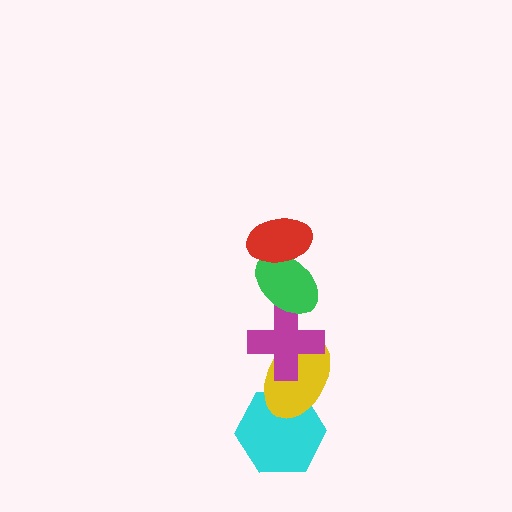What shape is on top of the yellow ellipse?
The magenta cross is on top of the yellow ellipse.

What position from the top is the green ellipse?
The green ellipse is 2nd from the top.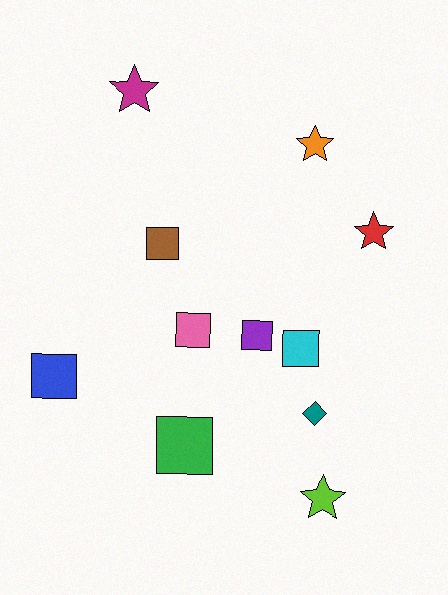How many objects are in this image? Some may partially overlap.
There are 11 objects.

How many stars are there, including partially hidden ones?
There are 4 stars.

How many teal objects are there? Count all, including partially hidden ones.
There is 1 teal object.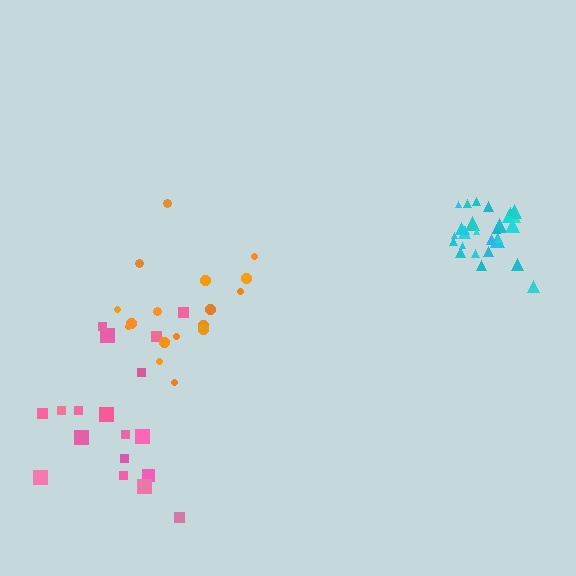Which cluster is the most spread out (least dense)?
Pink.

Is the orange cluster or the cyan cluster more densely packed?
Cyan.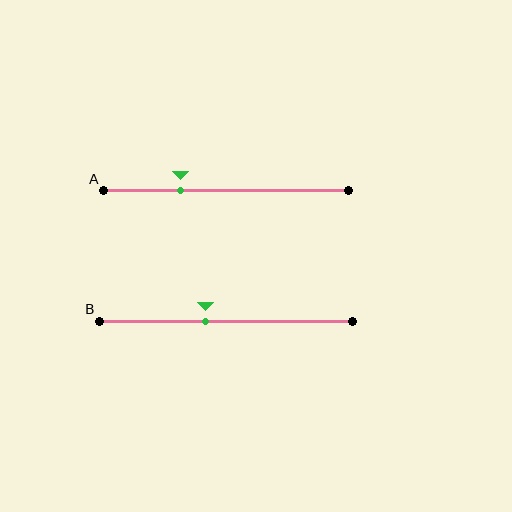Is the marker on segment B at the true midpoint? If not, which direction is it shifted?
No, the marker on segment B is shifted to the left by about 8% of the segment length.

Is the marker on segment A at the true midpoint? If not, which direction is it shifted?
No, the marker on segment A is shifted to the left by about 18% of the segment length.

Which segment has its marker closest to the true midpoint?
Segment B has its marker closest to the true midpoint.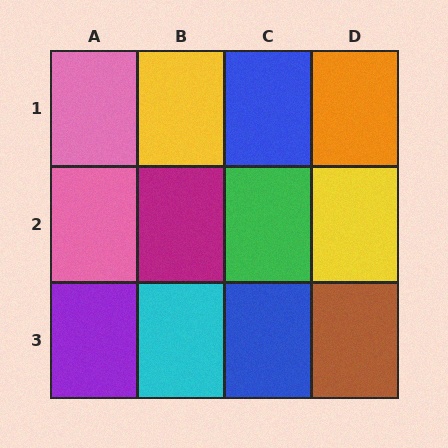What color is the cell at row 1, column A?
Pink.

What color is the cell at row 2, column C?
Green.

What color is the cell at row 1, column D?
Orange.